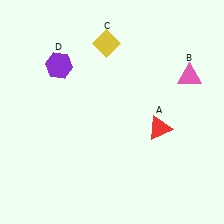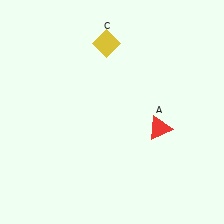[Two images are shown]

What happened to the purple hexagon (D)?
The purple hexagon (D) was removed in Image 2. It was in the top-left area of Image 1.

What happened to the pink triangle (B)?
The pink triangle (B) was removed in Image 2. It was in the top-right area of Image 1.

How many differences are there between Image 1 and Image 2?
There are 2 differences between the two images.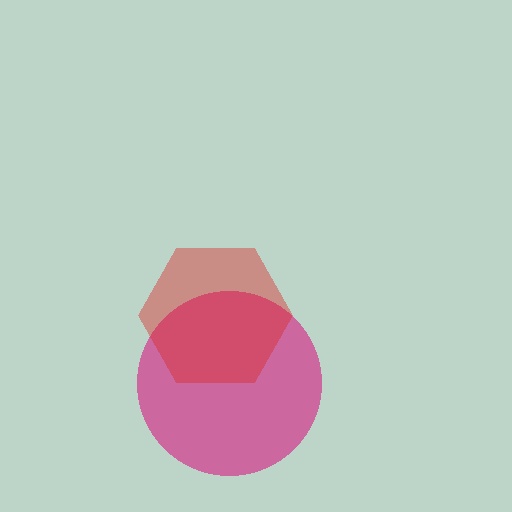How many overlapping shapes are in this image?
There are 2 overlapping shapes in the image.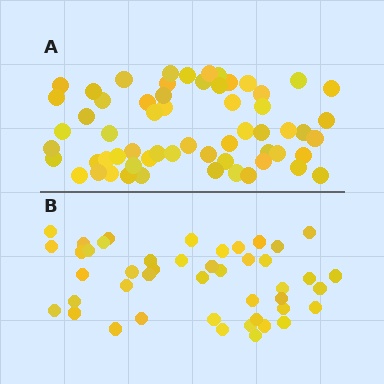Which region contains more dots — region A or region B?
Region A (the top region) has more dots.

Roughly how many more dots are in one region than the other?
Region A has approximately 15 more dots than region B.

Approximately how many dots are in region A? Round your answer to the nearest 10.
About 60 dots.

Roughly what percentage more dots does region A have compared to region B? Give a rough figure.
About 35% more.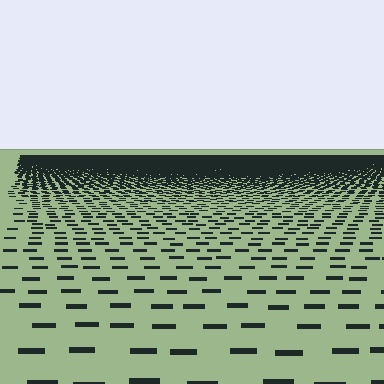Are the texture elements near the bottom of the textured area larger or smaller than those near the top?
Larger. Near the bottom, elements are closer to the viewer and appear at a bigger on-screen size.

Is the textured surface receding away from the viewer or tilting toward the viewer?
The surface is receding away from the viewer. Texture elements get smaller and denser toward the top.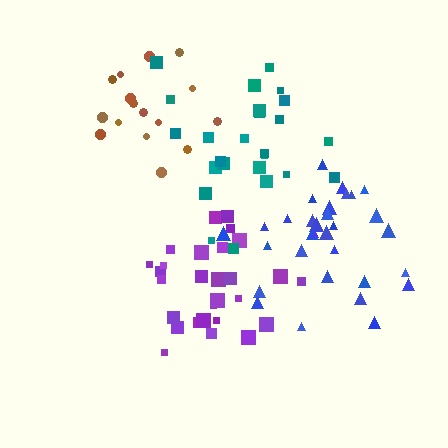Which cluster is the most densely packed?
Blue.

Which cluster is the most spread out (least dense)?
Teal.